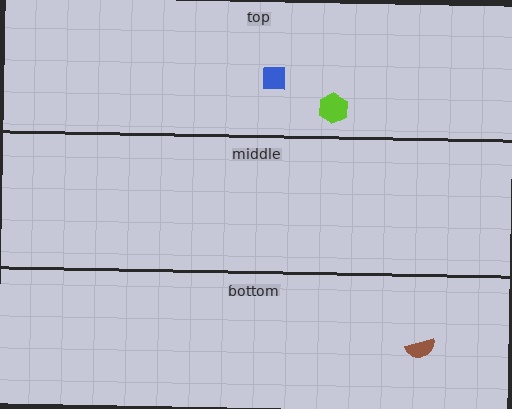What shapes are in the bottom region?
The brown semicircle.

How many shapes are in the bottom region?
1.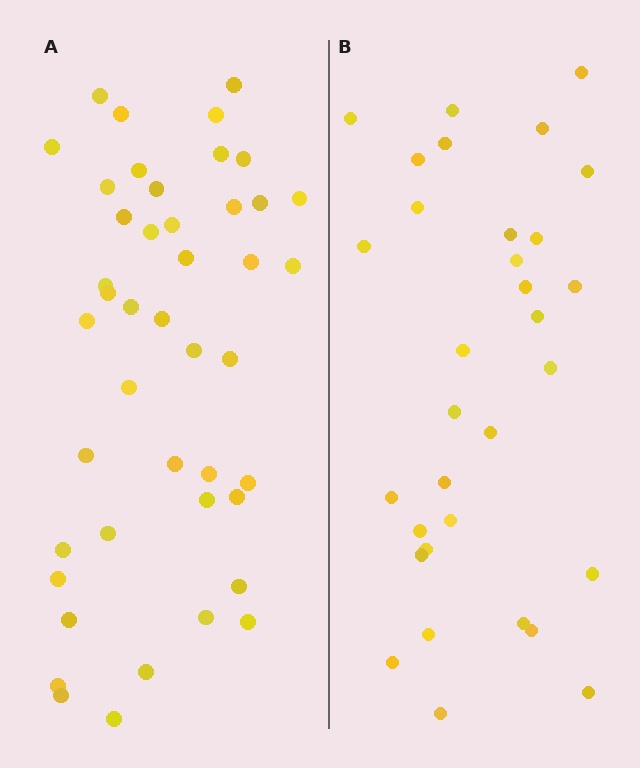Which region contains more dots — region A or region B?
Region A (the left region) has more dots.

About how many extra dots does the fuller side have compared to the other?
Region A has roughly 12 or so more dots than region B.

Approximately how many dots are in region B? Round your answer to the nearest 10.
About 30 dots. (The exact count is 32, which rounds to 30.)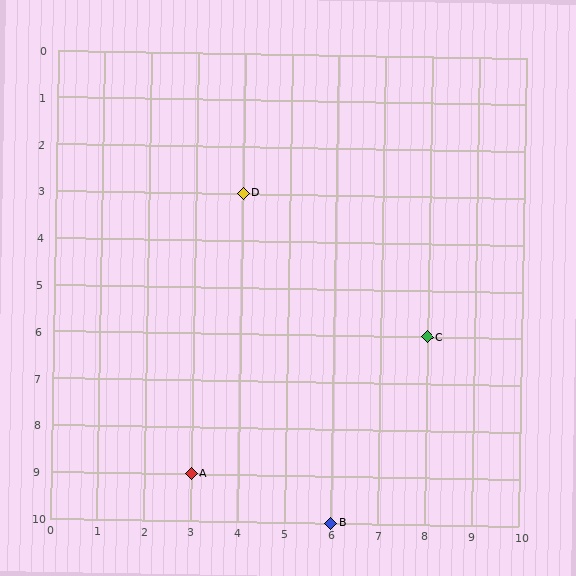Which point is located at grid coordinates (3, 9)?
Point A is at (3, 9).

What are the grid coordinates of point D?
Point D is at grid coordinates (4, 3).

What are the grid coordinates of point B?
Point B is at grid coordinates (6, 10).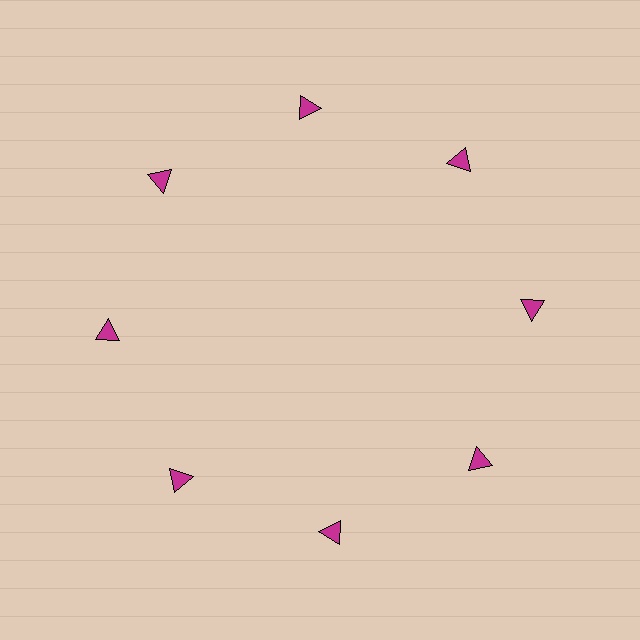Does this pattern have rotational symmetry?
Yes, this pattern has 8-fold rotational symmetry. It looks the same after rotating 45 degrees around the center.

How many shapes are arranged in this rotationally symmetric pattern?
There are 8 shapes, arranged in 8 groups of 1.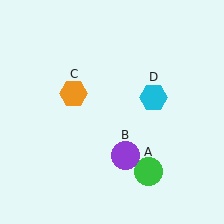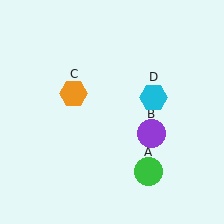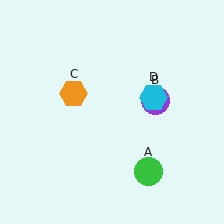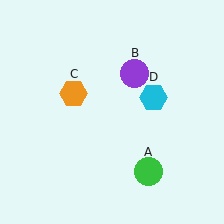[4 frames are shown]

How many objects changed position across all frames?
1 object changed position: purple circle (object B).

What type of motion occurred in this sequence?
The purple circle (object B) rotated counterclockwise around the center of the scene.